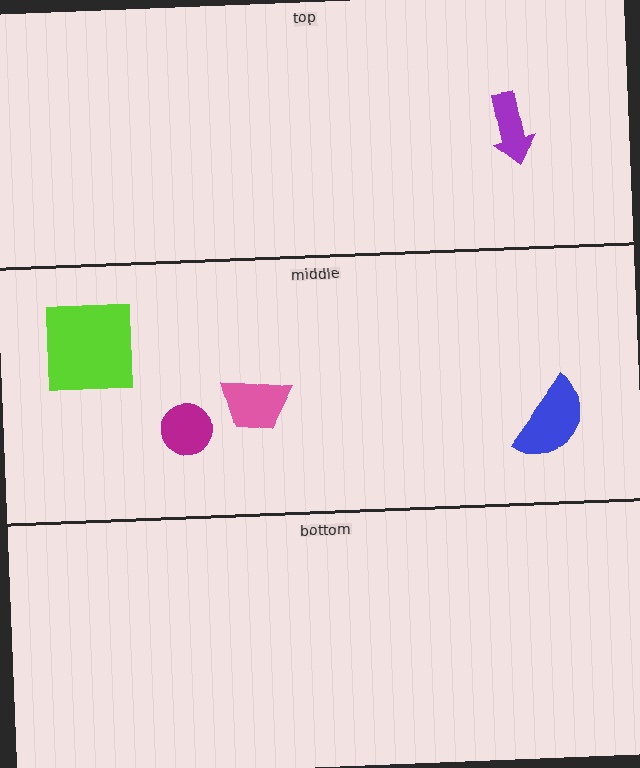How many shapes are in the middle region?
4.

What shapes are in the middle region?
The magenta circle, the lime square, the blue semicircle, the pink trapezoid.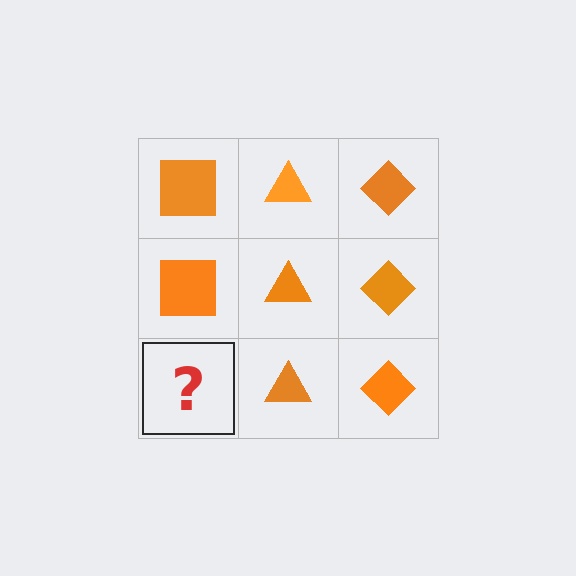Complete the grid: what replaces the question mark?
The question mark should be replaced with an orange square.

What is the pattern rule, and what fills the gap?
The rule is that each column has a consistent shape. The gap should be filled with an orange square.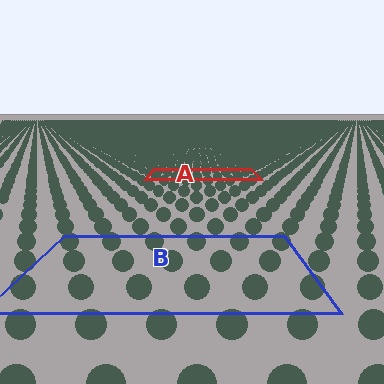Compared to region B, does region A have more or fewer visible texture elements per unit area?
Region A has more texture elements per unit area — they are packed more densely because it is farther away.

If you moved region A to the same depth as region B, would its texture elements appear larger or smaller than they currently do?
They would appear larger. At a closer depth, the same texture elements are projected at a bigger on-screen size.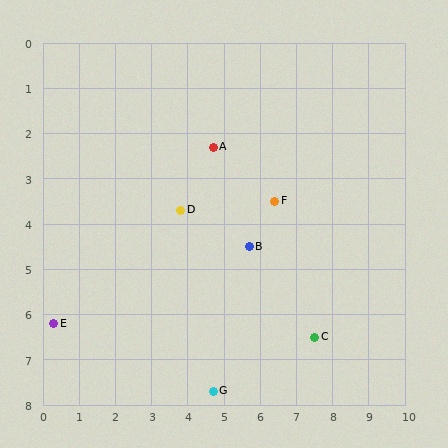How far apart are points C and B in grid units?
Points C and B are about 2.7 grid units apart.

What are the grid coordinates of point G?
Point G is at approximately (4.7, 7.7).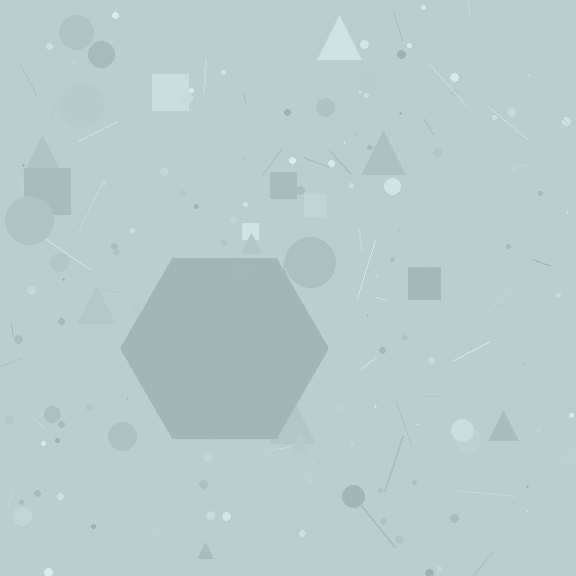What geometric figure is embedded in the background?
A hexagon is embedded in the background.